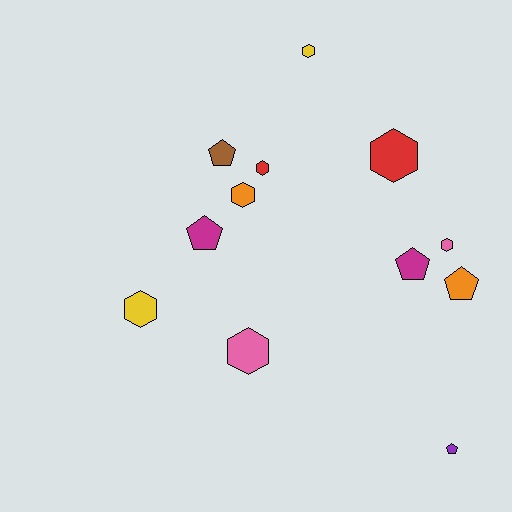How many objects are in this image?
There are 12 objects.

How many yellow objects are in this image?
There are 2 yellow objects.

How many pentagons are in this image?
There are 5 pentagons.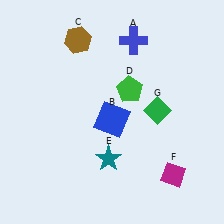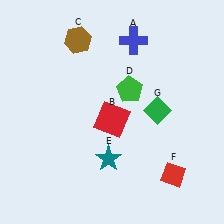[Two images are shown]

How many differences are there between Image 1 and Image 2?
There are 2 differences between the two images.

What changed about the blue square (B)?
In Image 1, B is blue. In Image 2, it changed to red.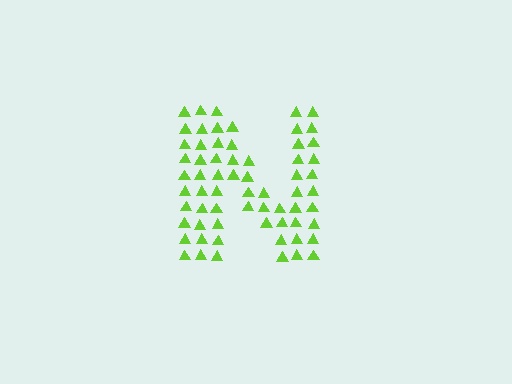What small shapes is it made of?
It is made of small triangles.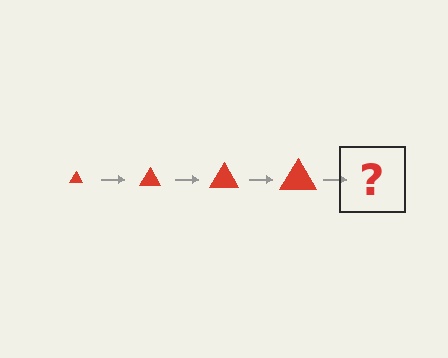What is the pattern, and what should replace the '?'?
The pattern is that the triangle gets progressively larger each step. The '?' should be a red triangle, larger than the previous one.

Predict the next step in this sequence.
The next step is a red triangle, larger than the previous one.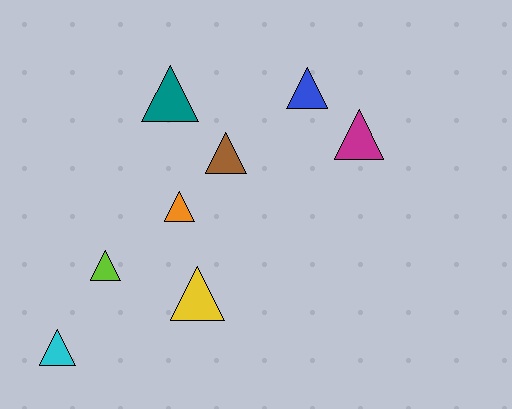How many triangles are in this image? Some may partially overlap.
There are 8 triangles.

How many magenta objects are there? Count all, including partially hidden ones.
There is 1 magenta object.